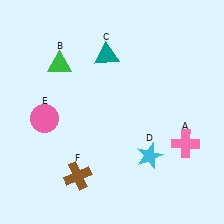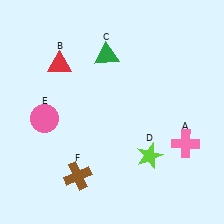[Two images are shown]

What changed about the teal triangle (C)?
In Image 1, C is teal. In Image 2, it changed to green.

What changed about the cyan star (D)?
In Image 1, D is cyan. In Image 2, it changed to lime.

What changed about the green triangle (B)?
In Image 1, B is green. In Image 2, it changed to red.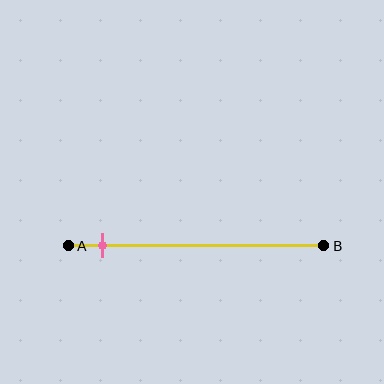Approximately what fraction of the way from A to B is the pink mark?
The pink mark is approximately 15% of the way from A to B.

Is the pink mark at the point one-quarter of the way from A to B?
No, the mark is at about 15% from A, not at the 25% one-quarter point.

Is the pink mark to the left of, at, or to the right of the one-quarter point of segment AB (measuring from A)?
The pink mark is to the left of the one-quarter point of segment AB.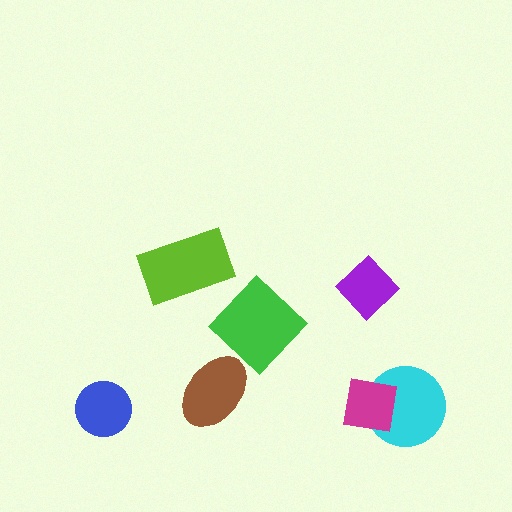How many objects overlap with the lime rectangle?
0 objects overlap with the lime rectangle.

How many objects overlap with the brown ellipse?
0 objects overlap with the brown ellipse.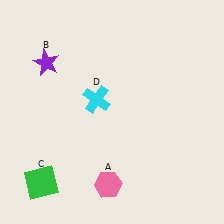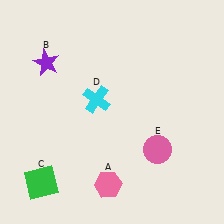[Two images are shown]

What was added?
A pink circle (E) was added in Image 2.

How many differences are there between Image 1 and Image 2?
There is 1 difference between the two images.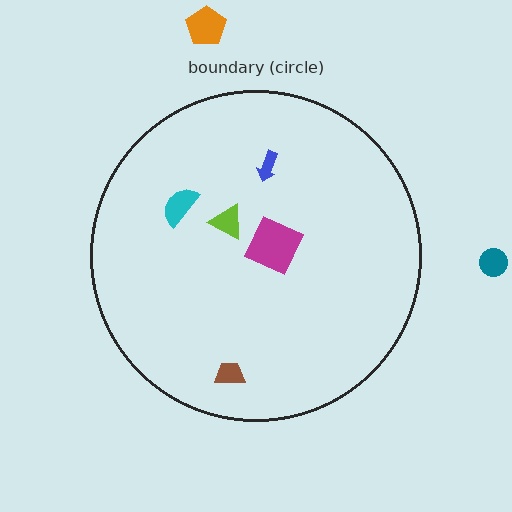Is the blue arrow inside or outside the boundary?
Inside.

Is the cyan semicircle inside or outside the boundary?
Inside.